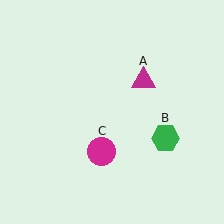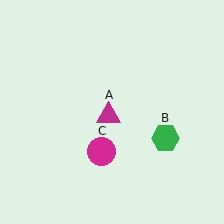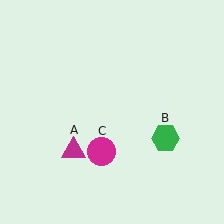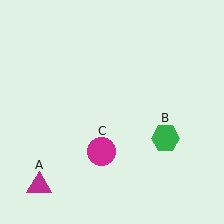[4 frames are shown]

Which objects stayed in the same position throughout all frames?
Green hexagon (object B) and magenta circle (object C) remained stationary.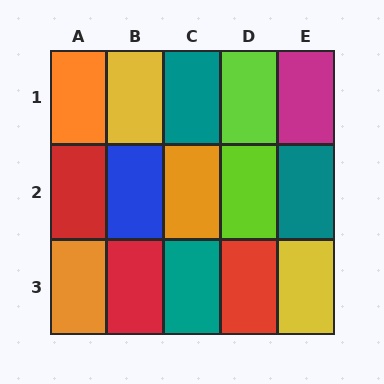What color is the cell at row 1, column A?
Orange.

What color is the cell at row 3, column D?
Red.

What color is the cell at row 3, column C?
Teal.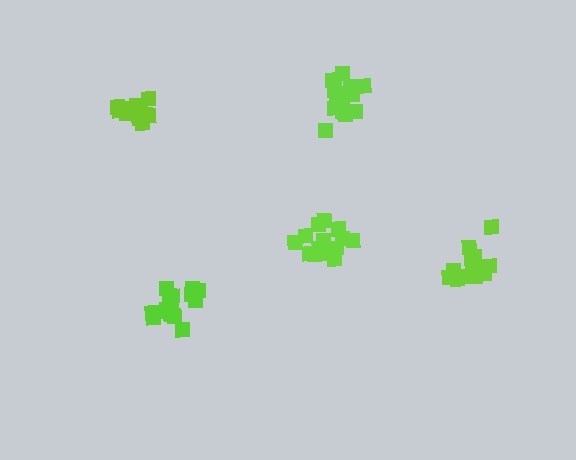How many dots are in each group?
Group 1: 18 dots, Group 2: 16 dots, Group 3: 15 dots, Group 4: 12 dots, Group 5: 13 dots (74 total).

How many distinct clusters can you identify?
There are 5 distinct clusters.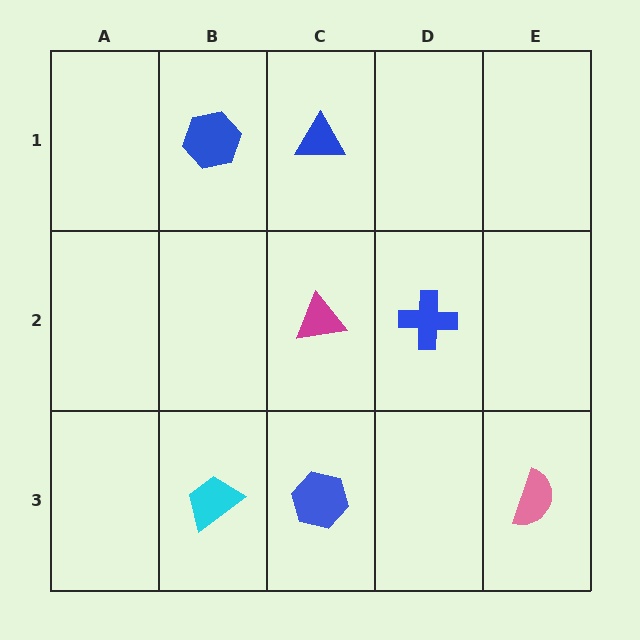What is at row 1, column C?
A blue triangle.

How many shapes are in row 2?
2 shapes.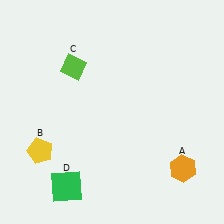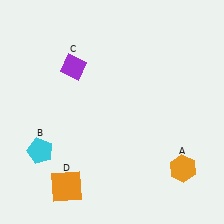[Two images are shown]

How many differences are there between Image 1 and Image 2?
There are 3 differences between the two images.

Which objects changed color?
B changed from yellow to cyan. C changed from lime to purple. D changed from green to orange.